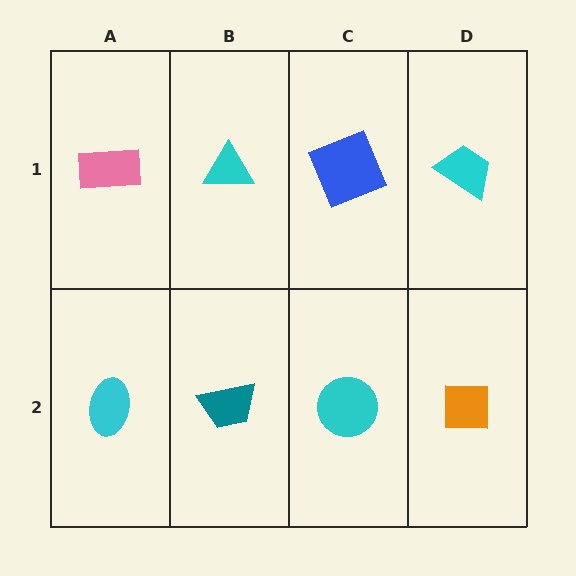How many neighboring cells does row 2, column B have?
3.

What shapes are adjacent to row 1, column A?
A cyan ellipse (row 2, column A), a cyan triangle (row 1, column B).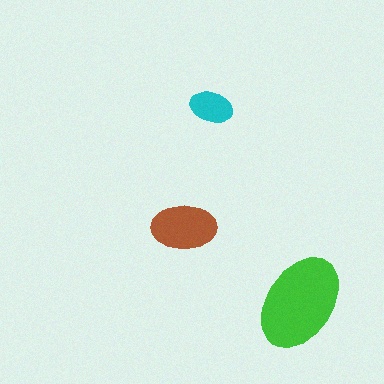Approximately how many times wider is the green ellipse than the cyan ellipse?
About 2 times wider.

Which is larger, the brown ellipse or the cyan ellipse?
The brown one.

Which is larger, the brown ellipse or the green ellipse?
The green one.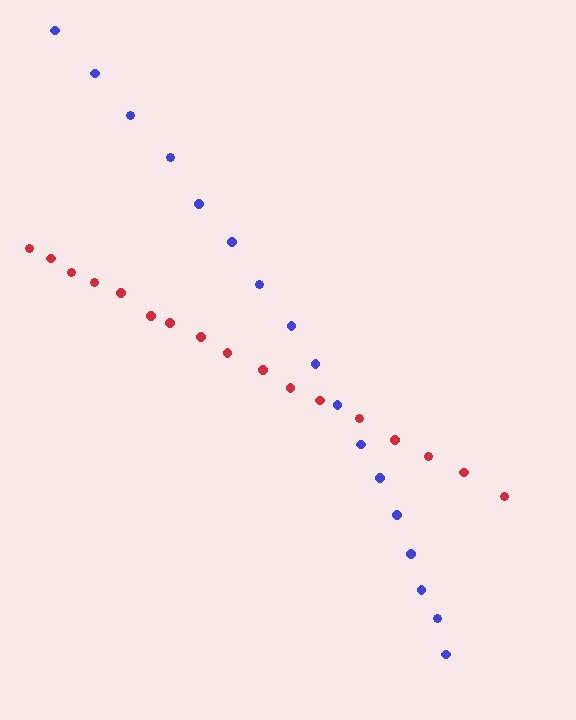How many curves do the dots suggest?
There are 2 distinct paths.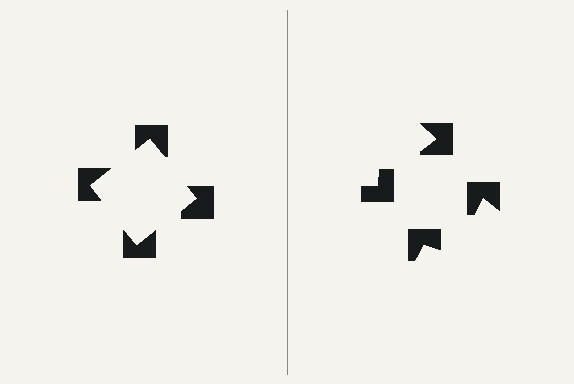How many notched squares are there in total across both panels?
8 — 4 on each side.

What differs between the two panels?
The notched squares are positioned identically on both sides; only the wedge orientations differ. On the left they align to a square; on the right they are misaligned.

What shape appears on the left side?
An illusory square.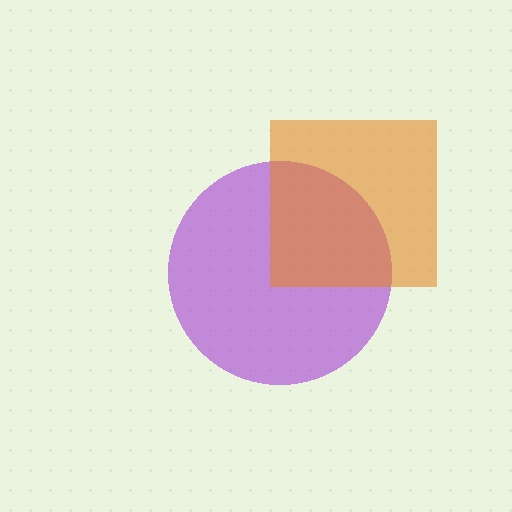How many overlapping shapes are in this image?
There are 2 overlapping shapes in the image.